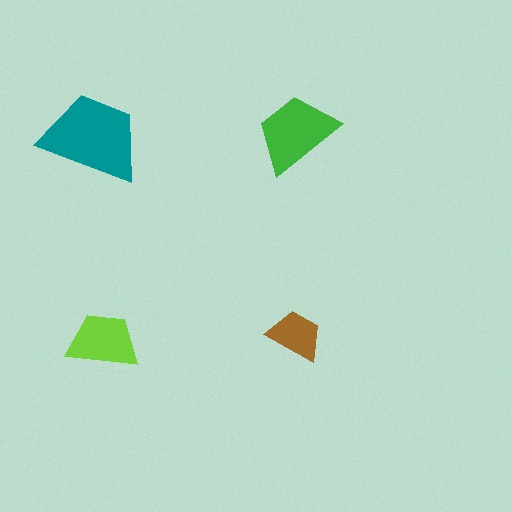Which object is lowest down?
The lime trapezoid is bottommost.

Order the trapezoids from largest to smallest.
the teal one, the green one, the lime one, the brown one.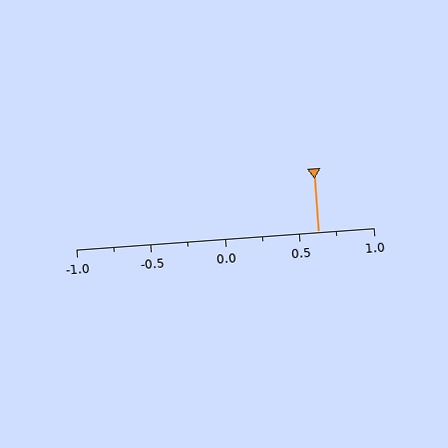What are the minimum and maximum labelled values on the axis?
The axis runs from -1.0 to 1.0.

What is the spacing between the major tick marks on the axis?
The major ticks are spaced 0.5 apart.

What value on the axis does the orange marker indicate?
The marker indicates approximately 0.62.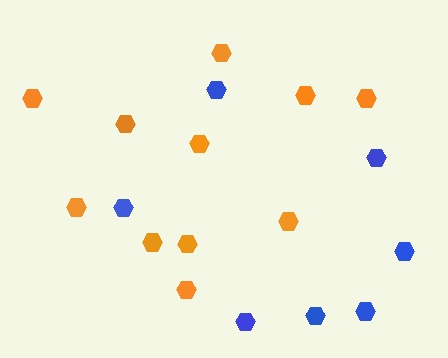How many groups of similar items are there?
There are 2 groups: one group of orange hexagons (11) and one group of blue hexagons (7).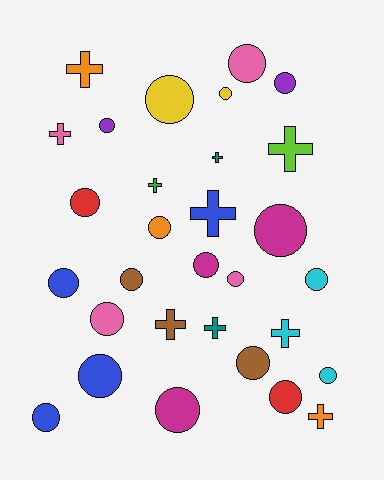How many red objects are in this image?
There are 2 red objects.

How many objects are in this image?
There are 30 objects.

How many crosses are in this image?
There are 10 crosses.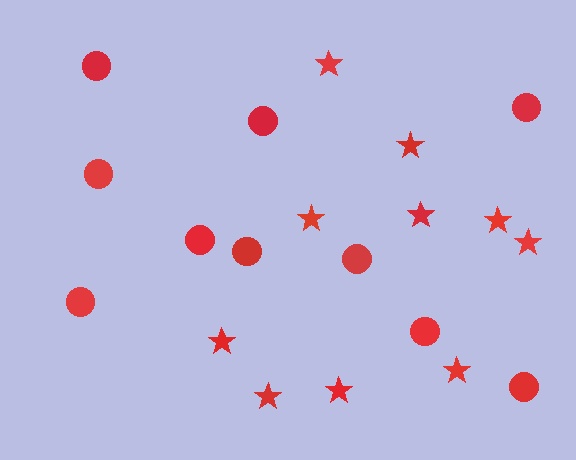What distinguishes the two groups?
There are 2 groups: one group of circles (10) and one group of stars (10).